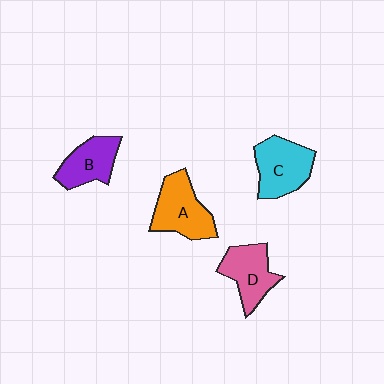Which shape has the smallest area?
Shape B (purple).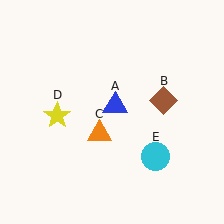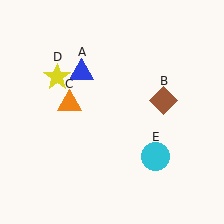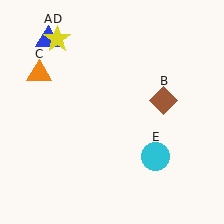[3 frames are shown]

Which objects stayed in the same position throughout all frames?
Brown diamond (object B) and cyan circle (object E) remained stationary.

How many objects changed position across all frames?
3 objects changed position: blue triangle (object A), orange triangle (object C), yellow star (object D).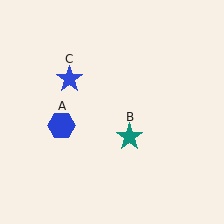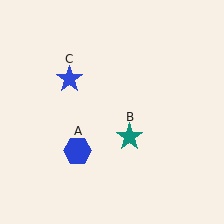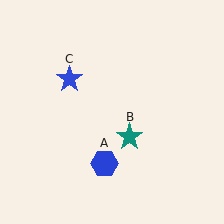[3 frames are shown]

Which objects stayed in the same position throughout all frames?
Teal star (object B) and blue star (object C) remained stationary.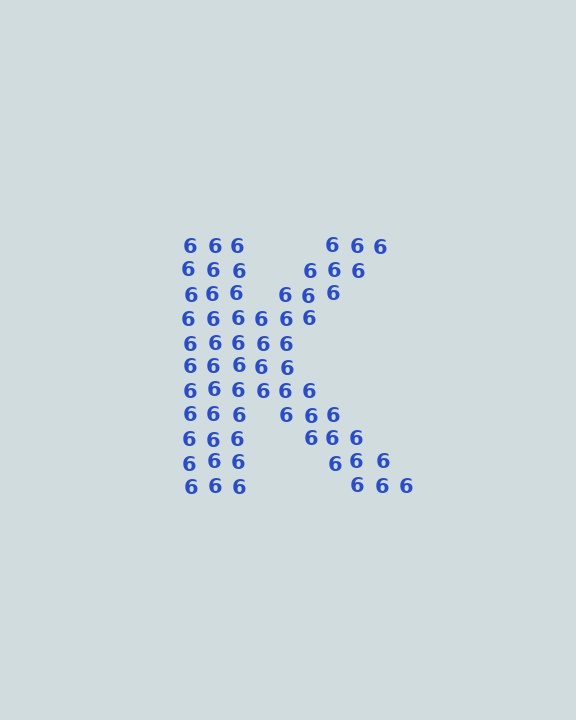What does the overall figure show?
The overall figure shows the letter K.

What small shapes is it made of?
It is made of small digit 6's.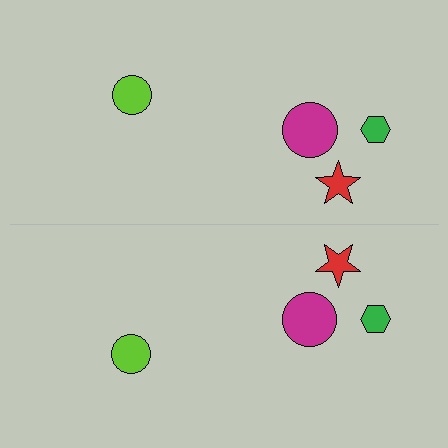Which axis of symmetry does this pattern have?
The pattern has a horizontal axis of symmetry running through the center of the image.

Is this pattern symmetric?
Yes, this pattern has bilateral (reflection) symmetry.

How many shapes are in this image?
There are 8 shapes in this image.